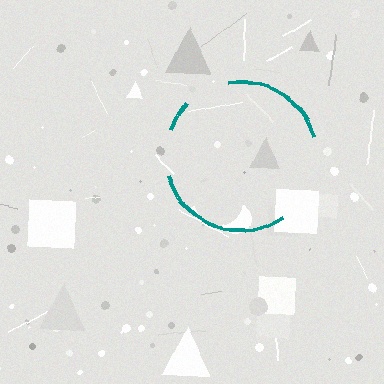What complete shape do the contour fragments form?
The contour fragments form a circle.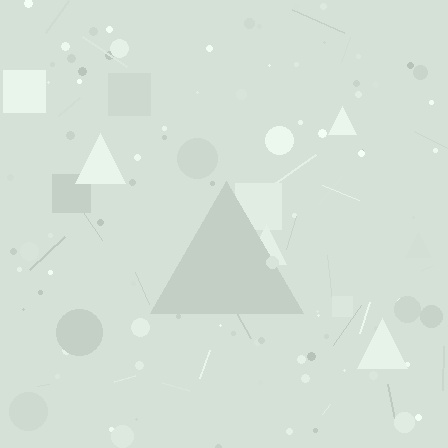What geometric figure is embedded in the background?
A triangle is embedded in the background.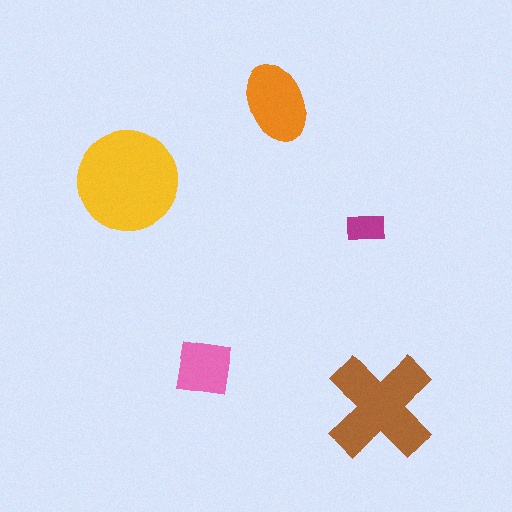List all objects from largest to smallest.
The yellow circle, the brown cross, the orange ellipse, the pink square, the magenta rectangle.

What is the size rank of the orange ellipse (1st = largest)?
3rd.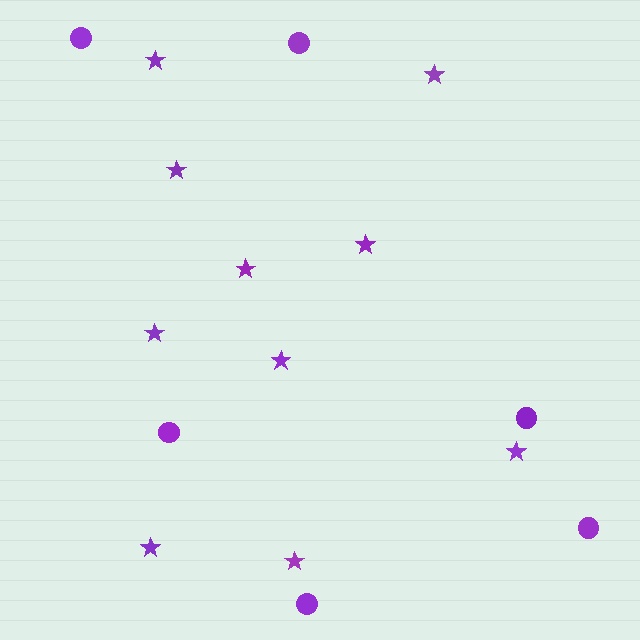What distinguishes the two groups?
There are 2 groups: one group of circles (6) and one group of stars (10).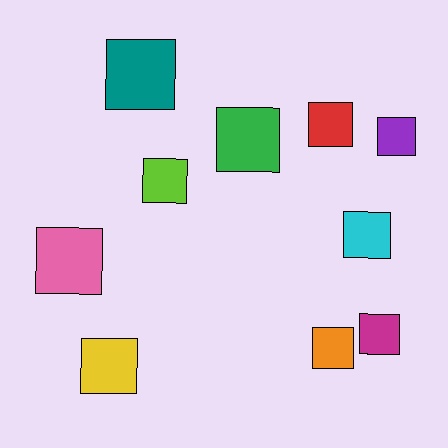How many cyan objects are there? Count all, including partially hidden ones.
There is 1 cyan object.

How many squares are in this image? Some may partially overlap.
There are 10 squares.